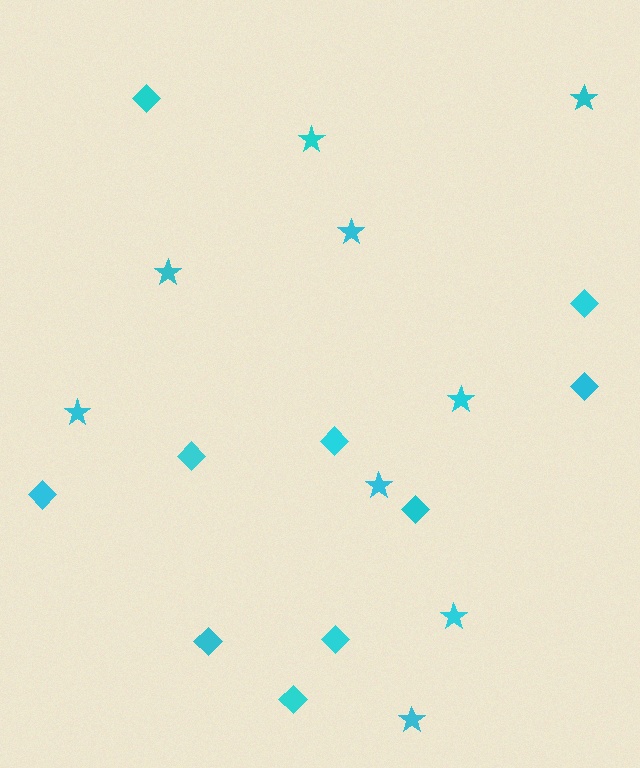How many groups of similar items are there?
There are 2 groups: one group of diamonds (10) and one group of stars (9).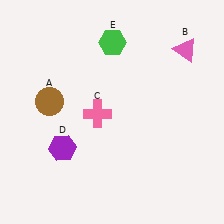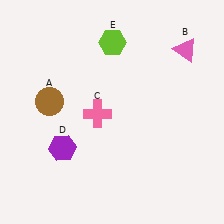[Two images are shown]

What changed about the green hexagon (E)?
In Image 1, E is green. In Image 2, it changed to lime.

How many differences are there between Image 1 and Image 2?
There is 1 difference between the two images.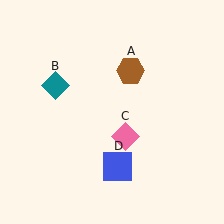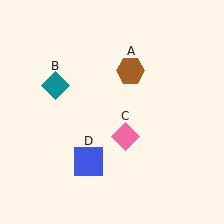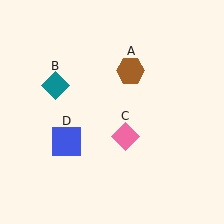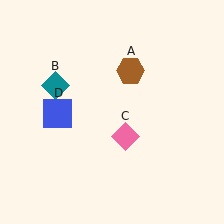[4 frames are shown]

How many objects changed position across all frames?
1 object changed position: blue square (object D).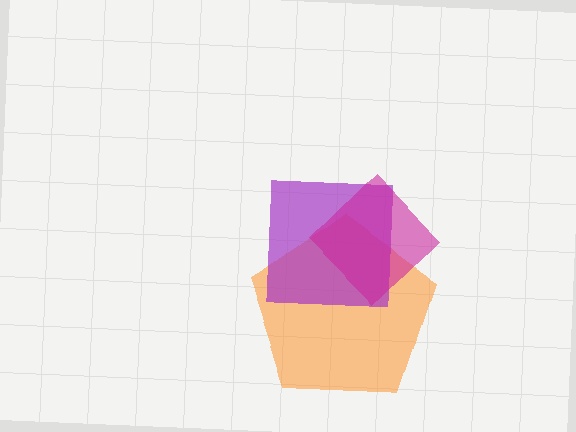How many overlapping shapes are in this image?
There are 3 overlapping shapes in the image.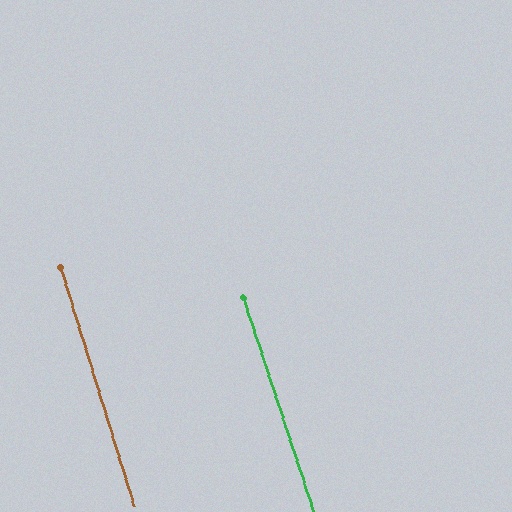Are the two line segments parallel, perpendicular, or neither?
Parallel — their directions differ by only 1.1°.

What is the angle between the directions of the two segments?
Approximately 1 degree.